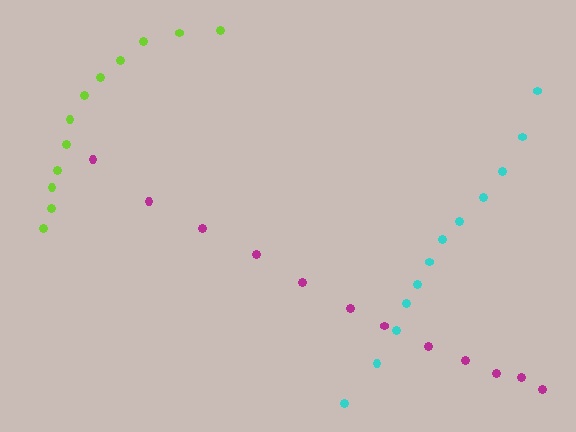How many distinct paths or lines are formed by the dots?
There are 3 distinct paths.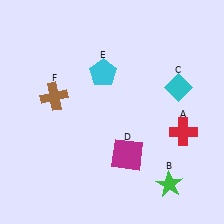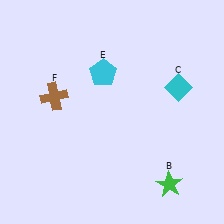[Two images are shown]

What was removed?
The red cross (A), the magenta square (D) were removed in Image 2.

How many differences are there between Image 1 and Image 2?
There are 2 differences between the two images.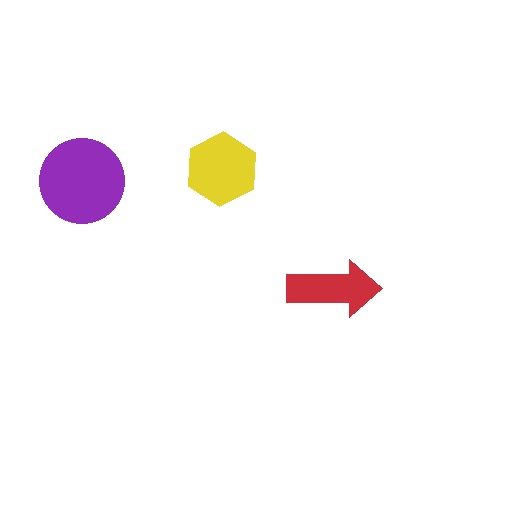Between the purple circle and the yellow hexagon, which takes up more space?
The purple circle.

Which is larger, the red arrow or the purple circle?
The purple circle.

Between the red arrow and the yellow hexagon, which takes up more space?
The yellow hexagon.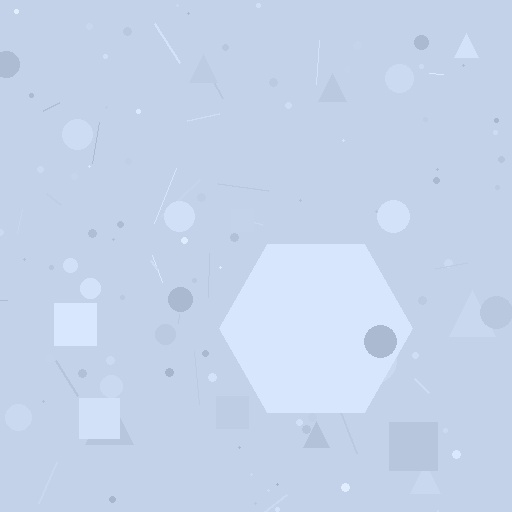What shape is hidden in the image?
A hexagon is hidden in the image.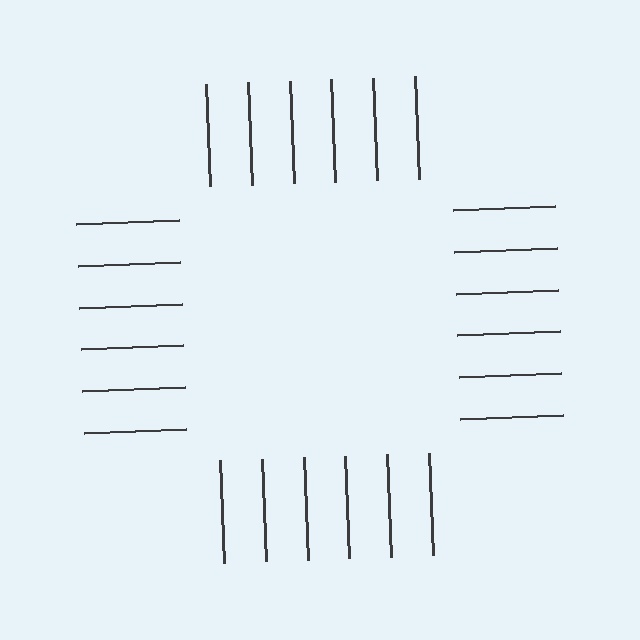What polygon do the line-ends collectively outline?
An illusory square — the line segments terminate on its edges but no continuous stroke is drawn.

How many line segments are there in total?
24 — 6 along each of the 4 edges.